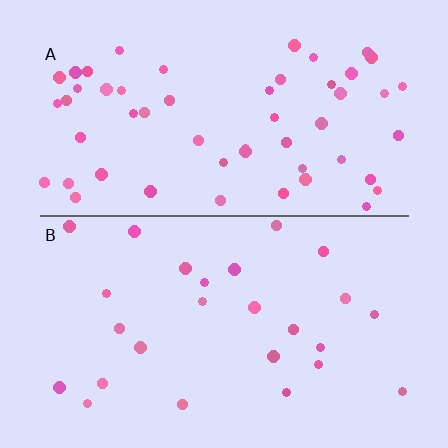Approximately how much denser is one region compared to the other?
Approximately 2.1× — region A over region B.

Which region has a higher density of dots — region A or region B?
A (the top).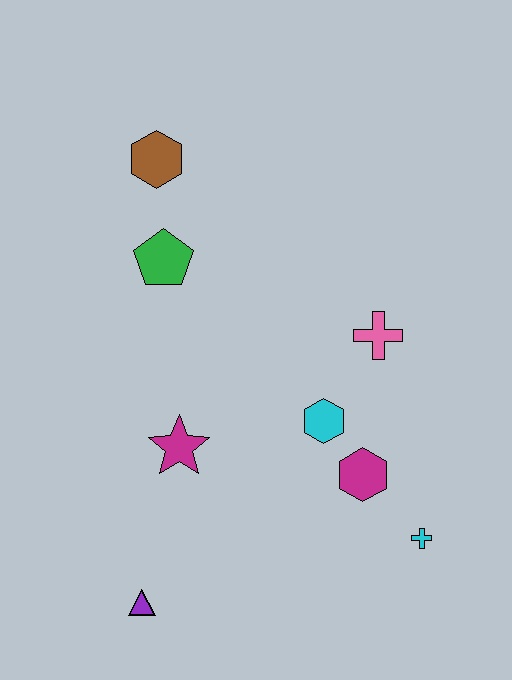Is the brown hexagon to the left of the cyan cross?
Yes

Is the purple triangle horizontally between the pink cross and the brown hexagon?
No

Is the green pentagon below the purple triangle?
No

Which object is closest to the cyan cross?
The magenta hexagon is closest to the cyan cross.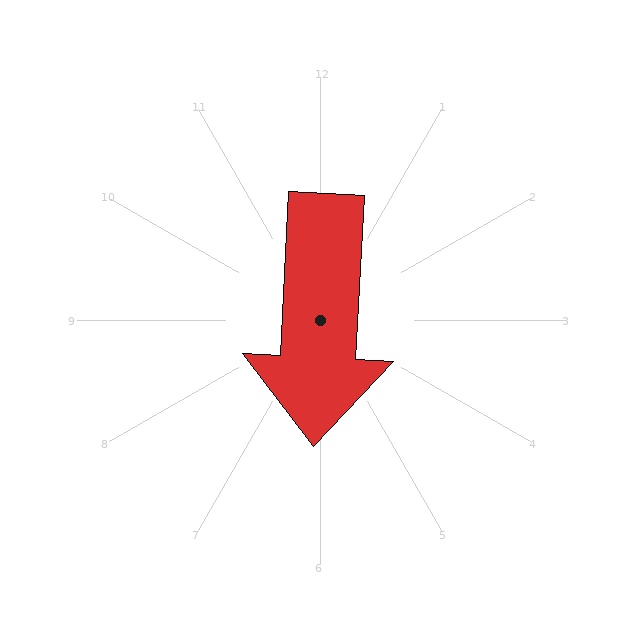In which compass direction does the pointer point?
South.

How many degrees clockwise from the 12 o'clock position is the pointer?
Approximately 183 degrees.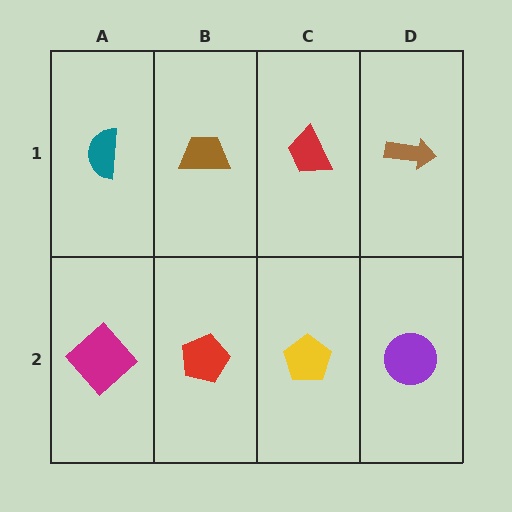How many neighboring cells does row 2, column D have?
2.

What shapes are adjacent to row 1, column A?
A magenta diamond (row 2, column A), a brown trapezoid (row 1, column B).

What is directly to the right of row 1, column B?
A red trapezoid.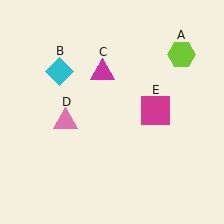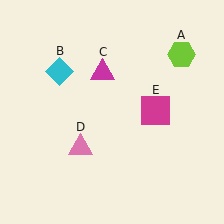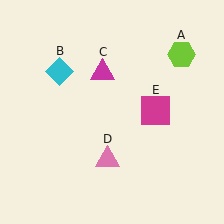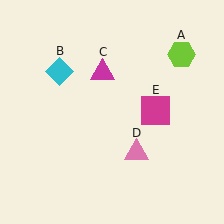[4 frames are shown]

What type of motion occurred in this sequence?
The pink triangle (object D) rotated counterclockwise around the center of the scene.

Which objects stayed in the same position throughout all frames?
Lime hexagon (object A) and cyan diamond (object B) and magenta triangle (object C) and magenta square (object E) remained stationary.